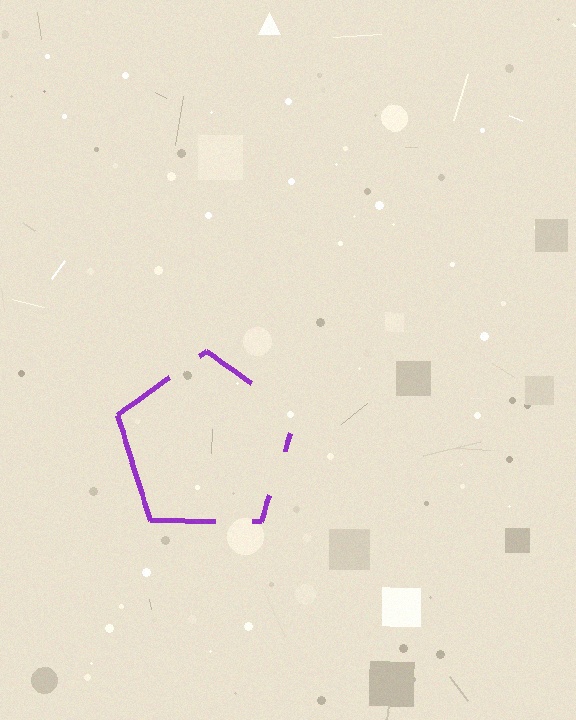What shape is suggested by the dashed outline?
The dashed outline suggests a pentagon.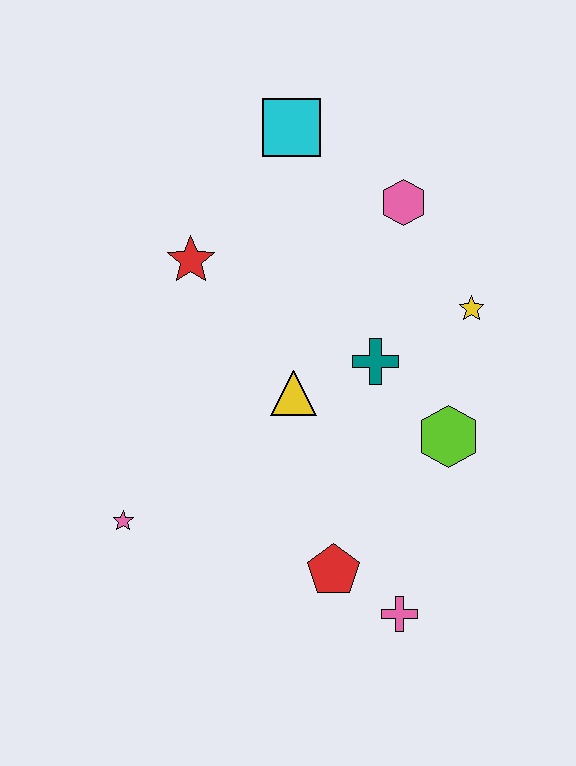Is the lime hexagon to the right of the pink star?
Yes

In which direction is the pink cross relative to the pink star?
The pink cross is to the right of the pink star.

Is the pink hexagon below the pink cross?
No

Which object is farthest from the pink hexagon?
The pink star is farthest from the pink hexagon.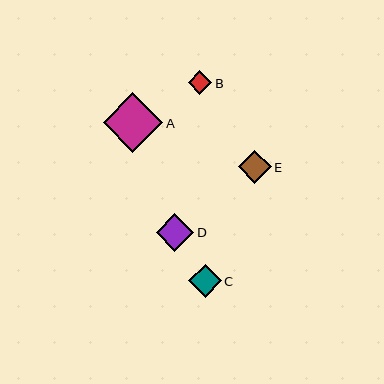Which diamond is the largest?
Diamond A is the largest with a size of approximately 59 pixels.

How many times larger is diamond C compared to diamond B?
Diamond C is approximately 1.4 times the size of diamond B.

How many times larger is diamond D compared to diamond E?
Diamond D is approximately 1.1 times the size of diamond E.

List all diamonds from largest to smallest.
From largest to smallest: A, D, E, C, B.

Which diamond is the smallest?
Diamond B is the smallest with a size of approximately 23 pixels.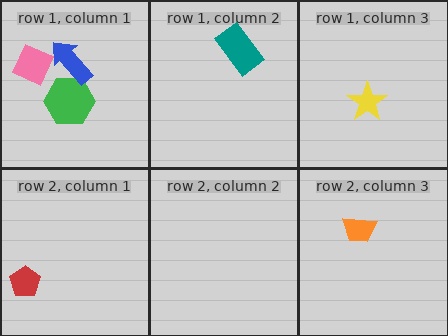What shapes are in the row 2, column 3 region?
The orange trapezoid.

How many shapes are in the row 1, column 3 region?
1.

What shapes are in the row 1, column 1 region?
The pink diamond, the green hexagon, the blue arrow.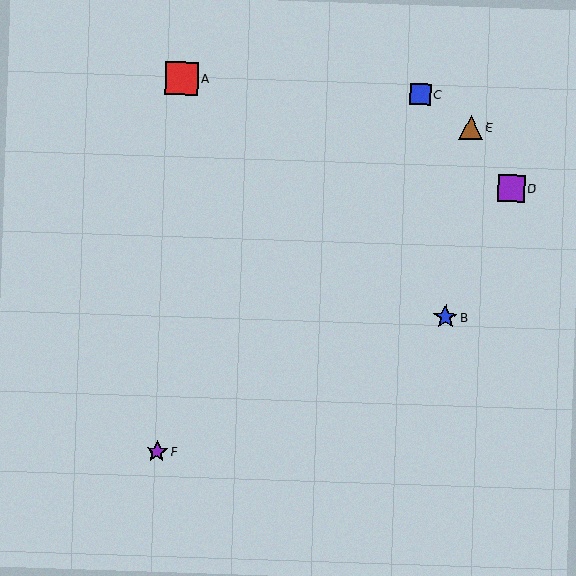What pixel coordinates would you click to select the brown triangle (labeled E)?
Click at (471, 127) to select the brown triangle E.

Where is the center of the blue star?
The center of the blue star is at (445, 317).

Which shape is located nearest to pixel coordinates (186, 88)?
The red square (labeled A) at (182, 78) is nearest to that location.